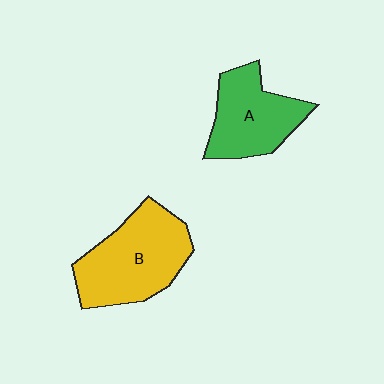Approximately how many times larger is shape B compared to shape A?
Approximately 1.3 times.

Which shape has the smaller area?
Shape A (green).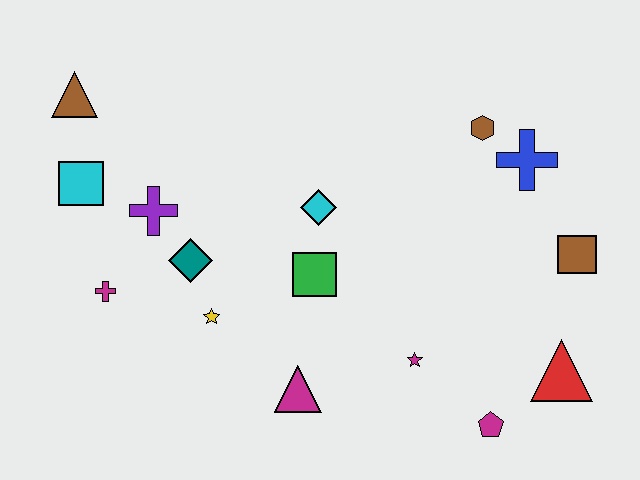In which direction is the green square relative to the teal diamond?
The green square is to the right of the teal diamond.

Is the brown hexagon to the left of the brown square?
Yes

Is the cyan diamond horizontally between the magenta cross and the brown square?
Yes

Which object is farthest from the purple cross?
The red triangle is farthest from the purple cross.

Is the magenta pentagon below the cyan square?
Yes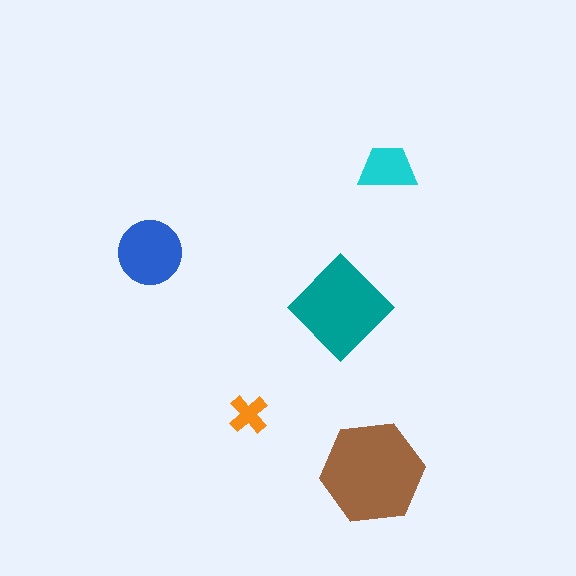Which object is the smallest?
The orange cross.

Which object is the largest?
The brown hexagon.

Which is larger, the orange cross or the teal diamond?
The teal diamond.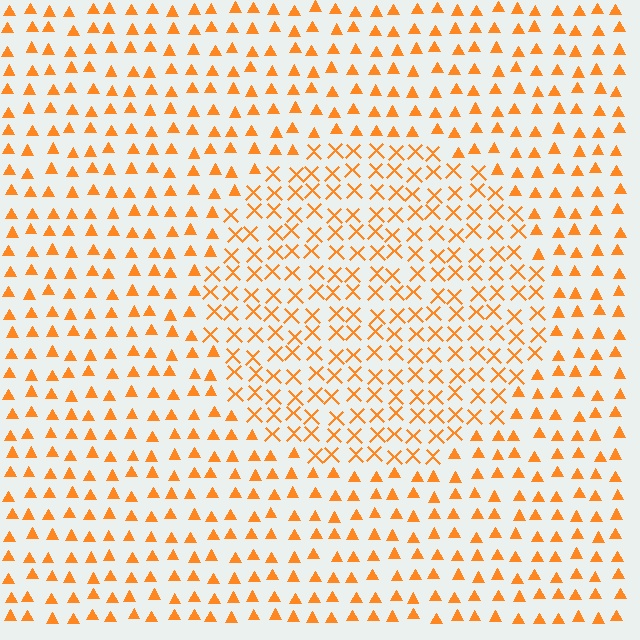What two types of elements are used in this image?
The image uses X marks inside the circle region and triangles outside it.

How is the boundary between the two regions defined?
The boundary is defined by a change in element shape: X marks inside vs. triangles outside. All elements share the same color and spacing.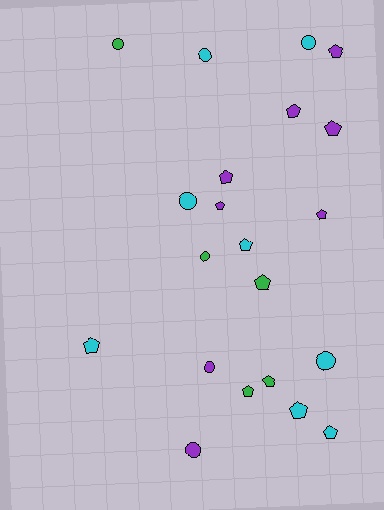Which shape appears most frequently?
Pentagon, with 13 objects.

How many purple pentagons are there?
There are 6 purple pentagons.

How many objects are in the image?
There are 21 objects.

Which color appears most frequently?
Purple, with 8 objects.